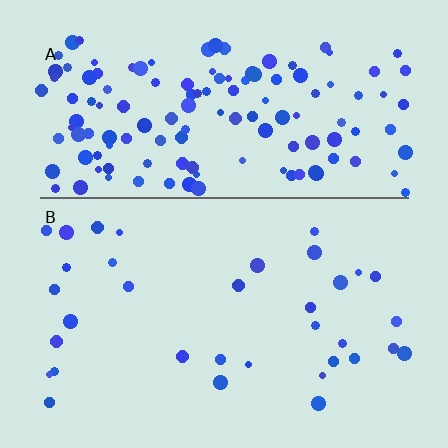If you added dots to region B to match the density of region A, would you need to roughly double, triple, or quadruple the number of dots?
Approximately quadruple.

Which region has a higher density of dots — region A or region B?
A (the top).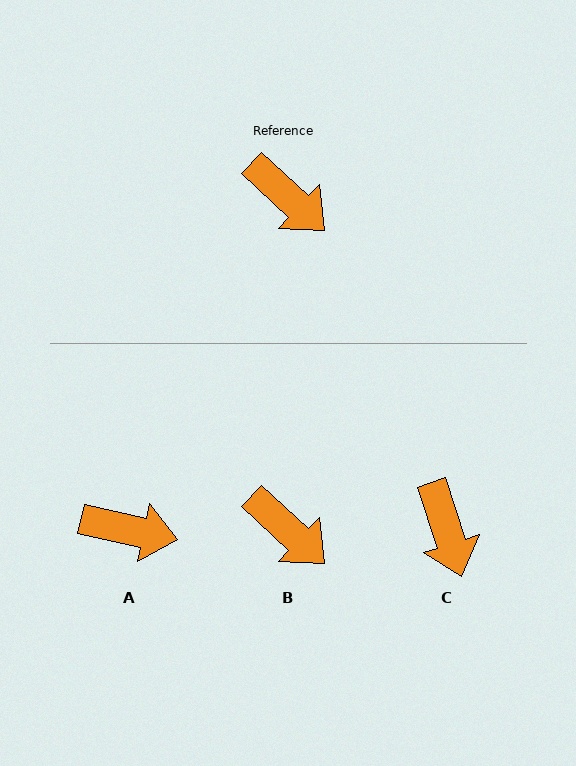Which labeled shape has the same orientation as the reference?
B.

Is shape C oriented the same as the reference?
No, it is off by about 29 degrees.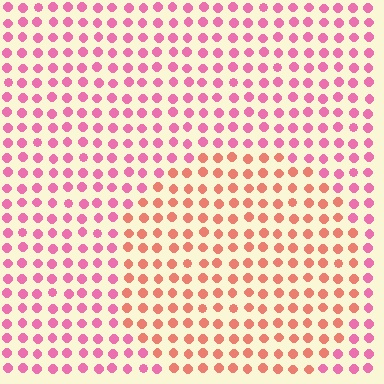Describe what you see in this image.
The image is filled with small pink elements in a uniform arrangement. A circle-shaped region is visible where the elements are tinted to a slightly different hue, forming a subtle color boundary.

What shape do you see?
I see a circle.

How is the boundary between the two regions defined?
The boundary is defined purely by a slight shift in hue (about 38 degrees). Spacing, size, and orientation are identical on both sides.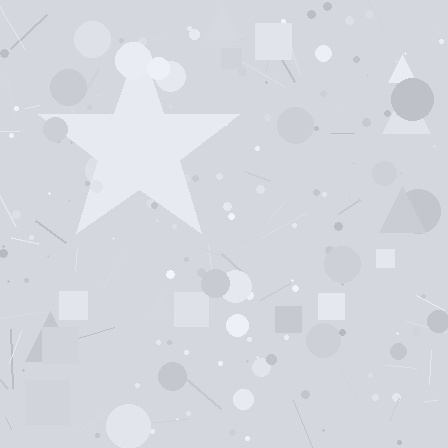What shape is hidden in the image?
A star is hidden in the image.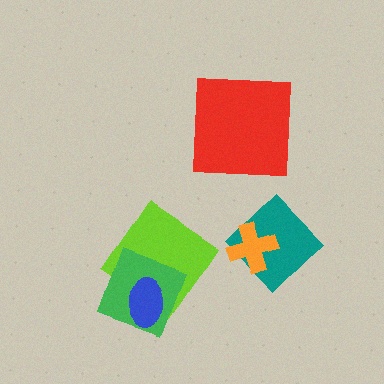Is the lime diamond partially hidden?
Yes, it is partially covered by another shape.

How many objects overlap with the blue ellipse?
2 objects overlap with the blue ellipse.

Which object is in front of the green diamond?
The blue ellipse is in front of the green diamond.